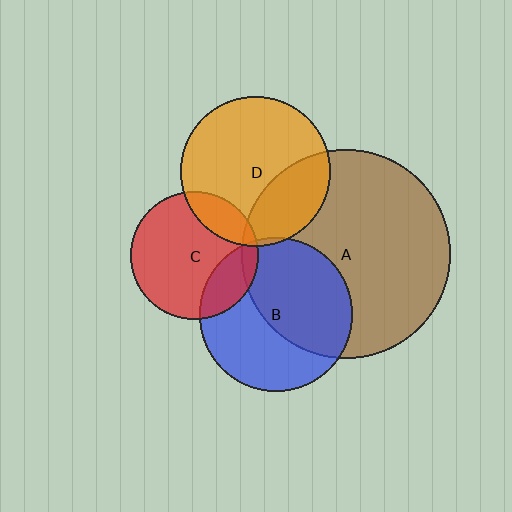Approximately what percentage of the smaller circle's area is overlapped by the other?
Approximately 5%.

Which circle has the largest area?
Circle A (brown).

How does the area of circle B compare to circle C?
Approximately 1.4 times.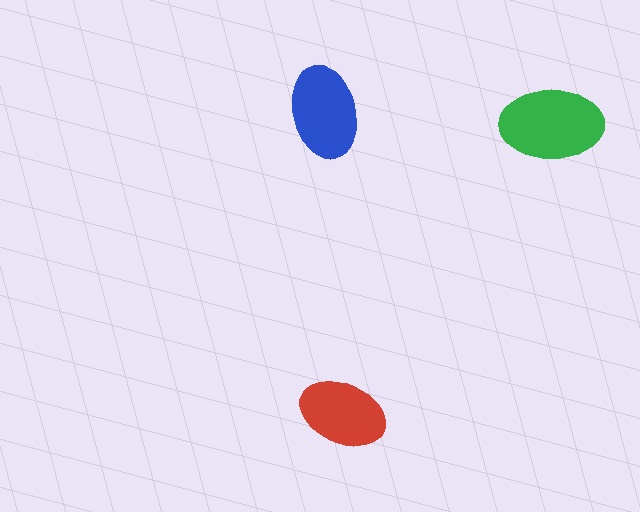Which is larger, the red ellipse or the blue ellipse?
The blue one.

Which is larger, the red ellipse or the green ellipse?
The green one.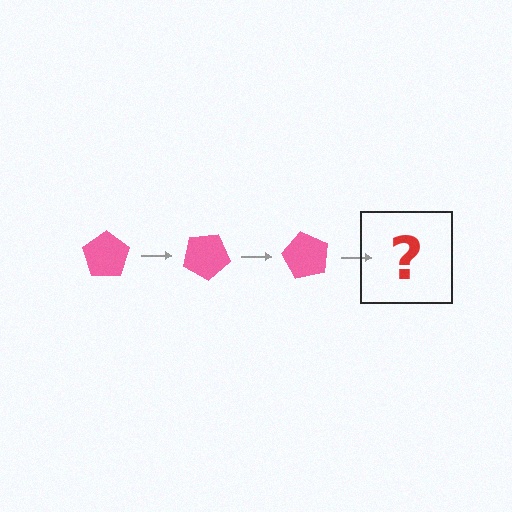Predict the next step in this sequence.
The next step is a pink pentagon rotated 90 degrees.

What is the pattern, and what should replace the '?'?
The pattern is that the pentagon rotates 30 degrees each step. The '?' should be a pink pentagon rotated 90 degrees.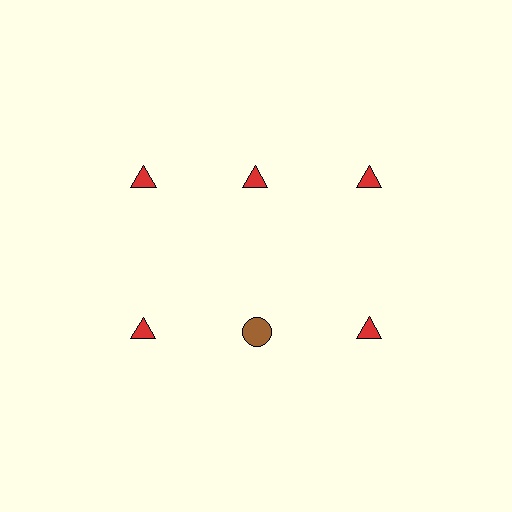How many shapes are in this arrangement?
There are 6 shapes arranged in a grid pattern.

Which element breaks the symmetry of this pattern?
The brown circle in the second row, second from left column breaks the symmetry. All other shapes are red triangles.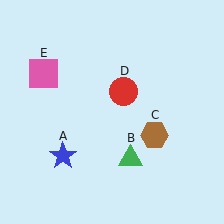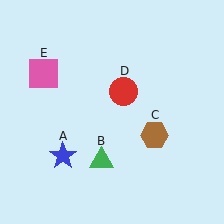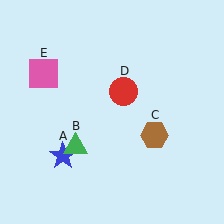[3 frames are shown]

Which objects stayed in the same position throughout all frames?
Blue star (object A) and brown hexagon (object C) and red circle (object D) and pink square (object E) remained stationary.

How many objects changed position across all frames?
1 object changed position: green triangle (object B).